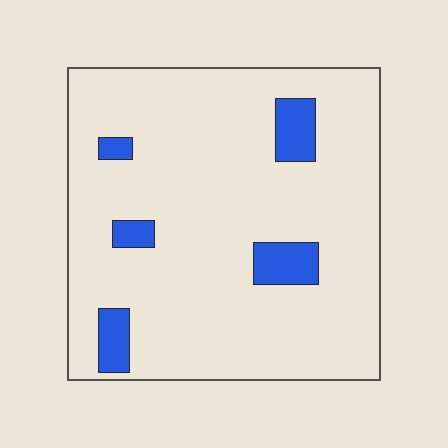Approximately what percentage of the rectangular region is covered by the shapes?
Approximately 10%.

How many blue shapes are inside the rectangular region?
5.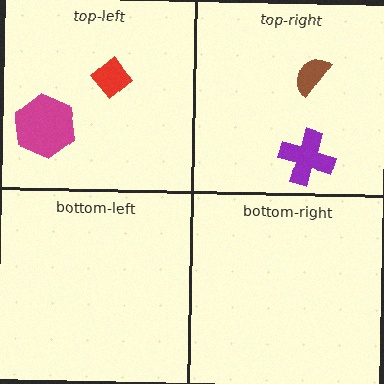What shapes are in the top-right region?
The brown semicircle, the purple cross.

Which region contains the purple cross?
The top-right region.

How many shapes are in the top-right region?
2.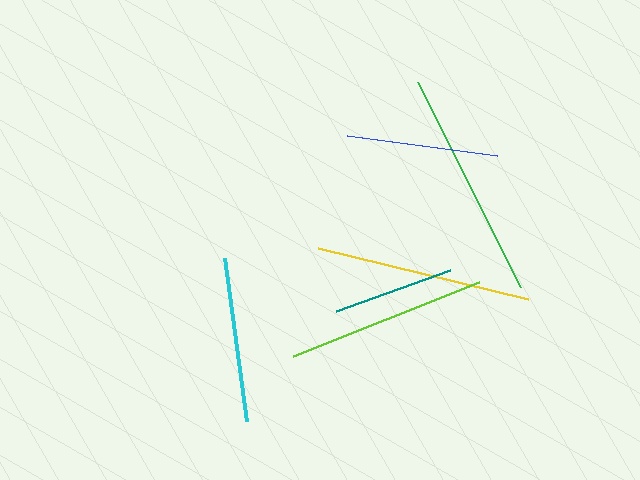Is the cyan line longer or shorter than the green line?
The green line is longer than the cyan line.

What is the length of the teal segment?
The teal segment is approximately 122 pixels long.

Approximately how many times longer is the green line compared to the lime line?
The green line is approximately 1.1 times the length of the lime line.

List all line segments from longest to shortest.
From longest to shortest: green, yellow, lime, cyan, blue, teal.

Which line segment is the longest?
The green line is the longest at approximately 230 pixels.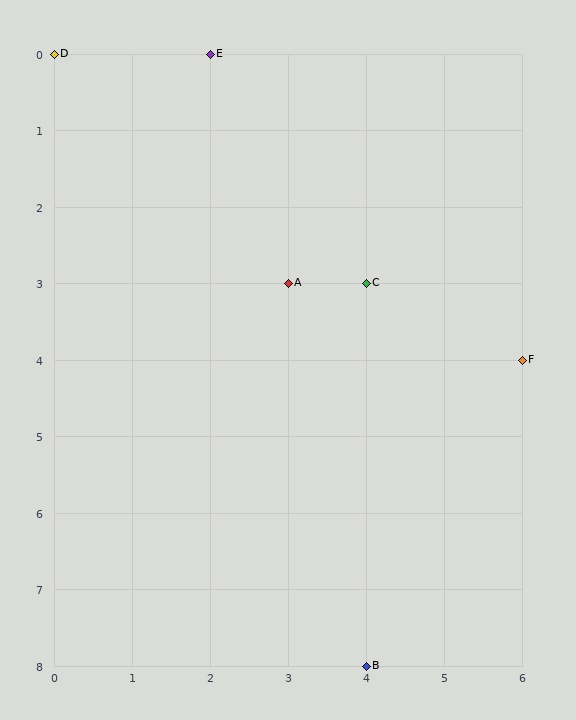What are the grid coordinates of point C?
Point C is at grid coordinates (4, 3).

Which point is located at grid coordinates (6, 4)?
Point F is at (6, 4).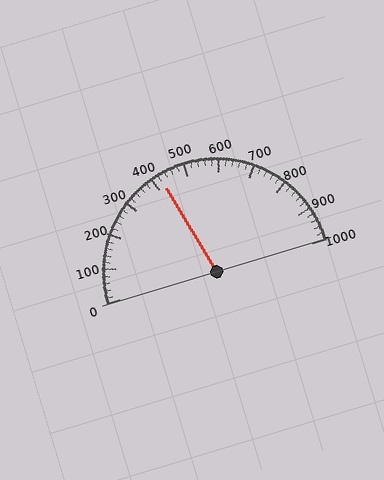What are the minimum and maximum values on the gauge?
The gauge ranges from 0 to 1000.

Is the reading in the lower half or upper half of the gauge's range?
The reading is in the lower half of the range (0 to 1000).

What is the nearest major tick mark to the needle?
The nearest major tick mark is 400.